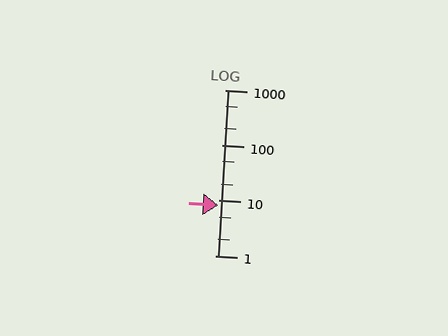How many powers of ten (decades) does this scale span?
The scale spans 3 decades, from 1 to 1000.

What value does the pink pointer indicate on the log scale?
The pointer indicates approximately 8.2.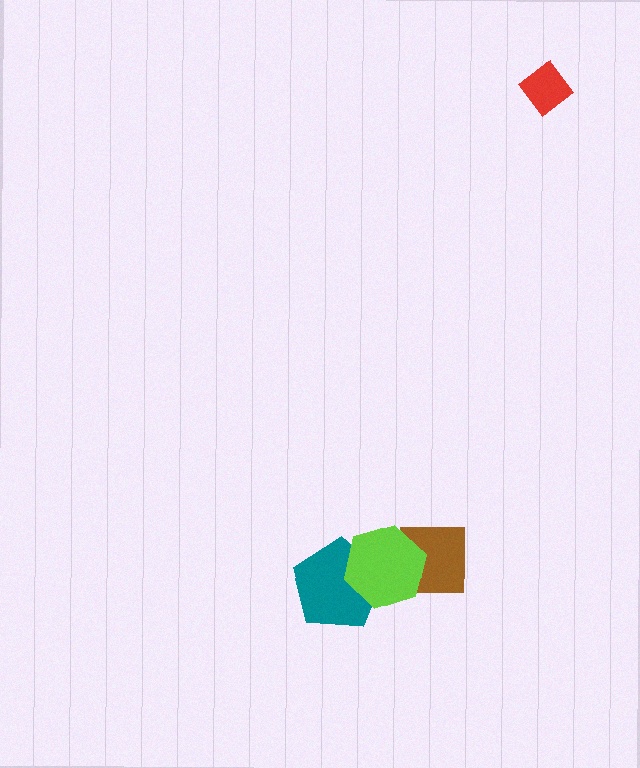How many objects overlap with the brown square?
1 object overlaps with the brown square.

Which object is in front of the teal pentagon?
The lime hexagon is in front of the teal pentagon.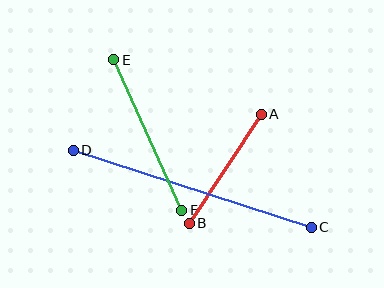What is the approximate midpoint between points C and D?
The midpoint is at approximately (192, 189) pixels.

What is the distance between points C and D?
The distance is approximately 250 pixels.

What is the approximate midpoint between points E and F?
The midpoint is at approximately (148, 135) pixels.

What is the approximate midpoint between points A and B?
The midpoint is at approximately (225, 169) pixels.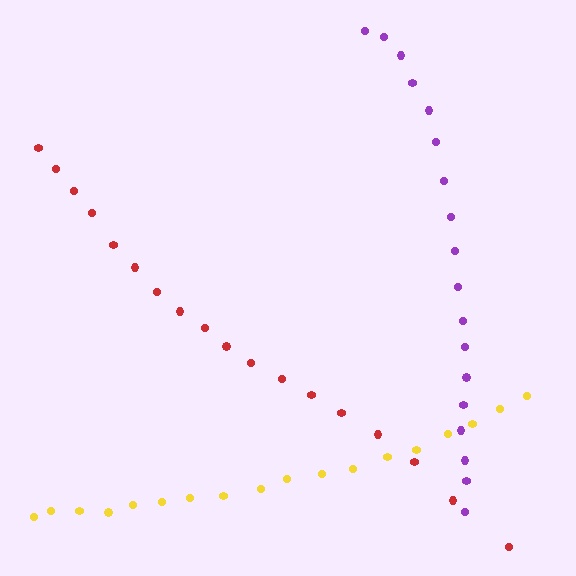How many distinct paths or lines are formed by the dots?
There are 3 distinct paths.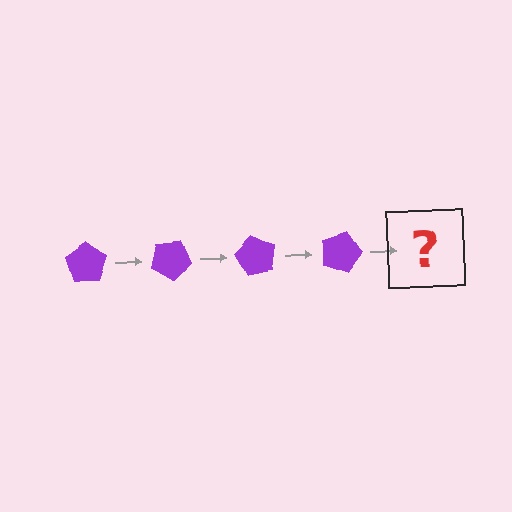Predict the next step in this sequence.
The next step is a purple pentagon rotated 120 degrees.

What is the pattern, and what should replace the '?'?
The pattern is that the pentagon rotates 30 degrees each step. The '?' should be a purple pentagon rotated 120 degrees.